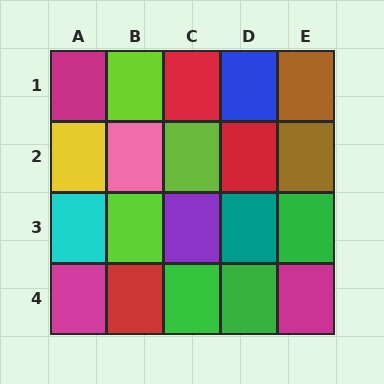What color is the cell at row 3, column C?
Purple.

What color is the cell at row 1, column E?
Brown.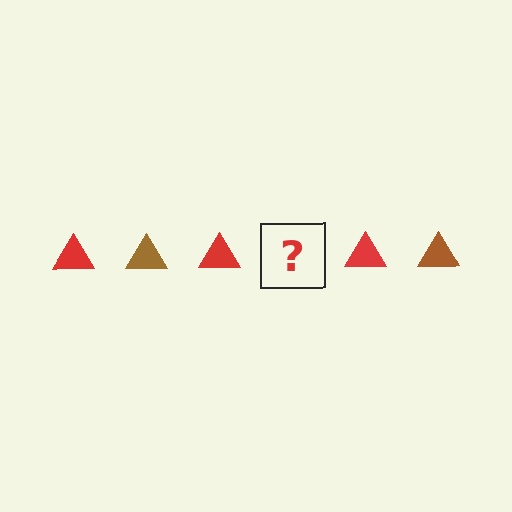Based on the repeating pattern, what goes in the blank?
The blank should be a brown triangle.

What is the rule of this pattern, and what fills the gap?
The rule is that the pattern cycles through red, brown triangles. The gap should be filled with a brown triangle.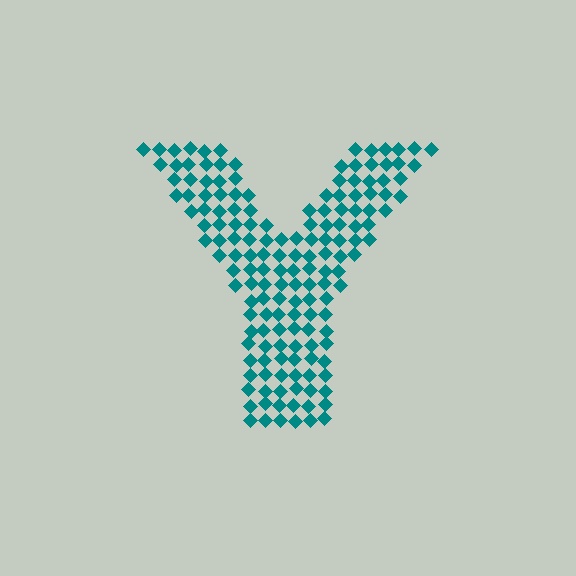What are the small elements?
The small elements are diamonds.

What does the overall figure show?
The overall figure shows the letter Y.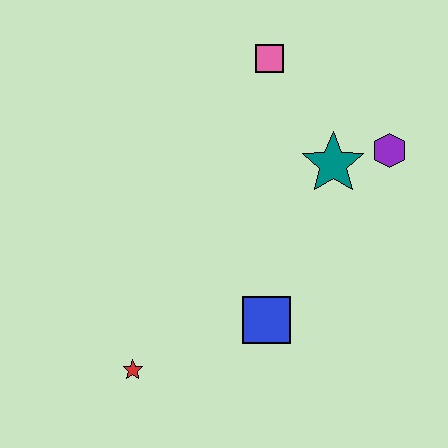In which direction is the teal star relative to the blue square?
The teal star is above the blue square.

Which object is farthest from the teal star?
The red star is farthest from the teal star.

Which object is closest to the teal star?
The purple hexagon is closest to the teal star.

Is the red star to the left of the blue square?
Yes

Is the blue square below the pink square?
Yes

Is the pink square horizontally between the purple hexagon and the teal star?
No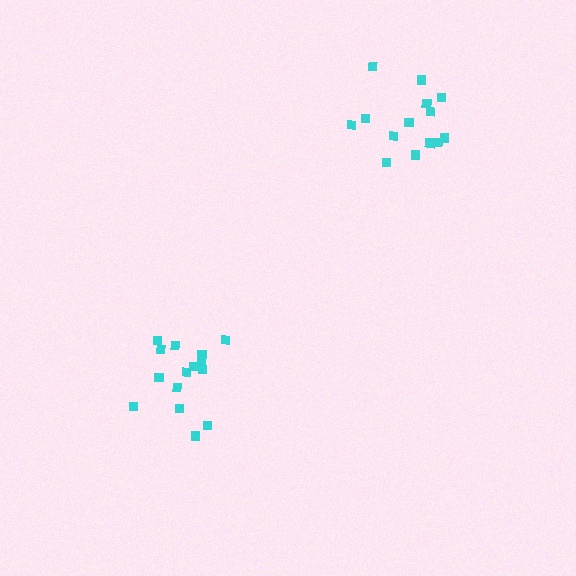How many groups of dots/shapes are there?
There are 2 groups.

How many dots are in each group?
Group 1: 15 dots, Group 2: 15 dots (30 total).